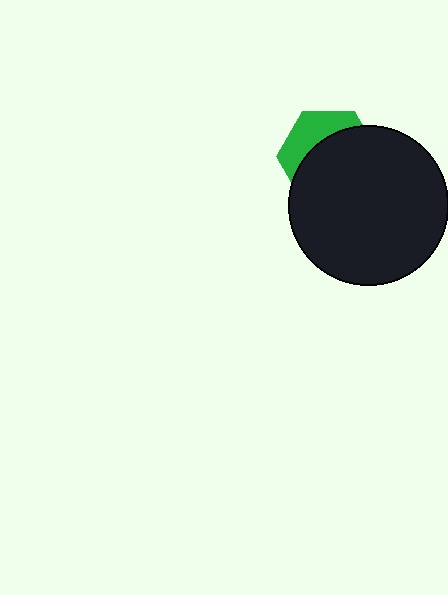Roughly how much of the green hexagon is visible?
A small part of it is visible (roughly 34%).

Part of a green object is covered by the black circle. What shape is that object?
It is a hexagon.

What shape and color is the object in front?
The object in front is a black circle.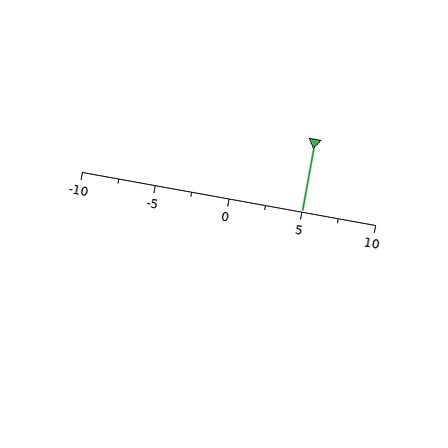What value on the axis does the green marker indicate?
The marker indicates approximately 5.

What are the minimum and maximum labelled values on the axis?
The axis runs from -10 to 10.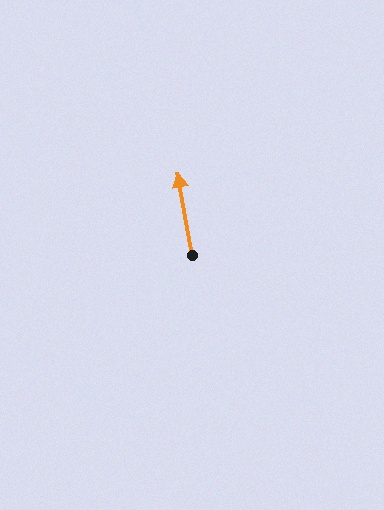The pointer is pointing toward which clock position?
Roughly 12 o'clock.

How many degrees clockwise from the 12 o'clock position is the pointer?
Approximately 350 degrees.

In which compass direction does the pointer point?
North.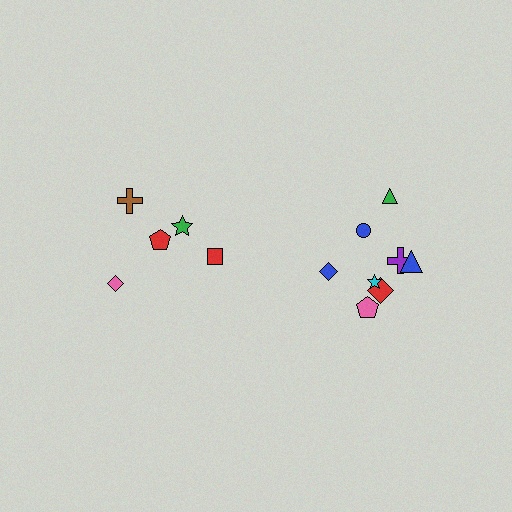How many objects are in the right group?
There are 8 objects.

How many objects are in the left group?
There are 5 objects.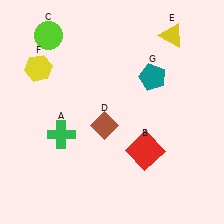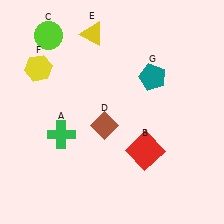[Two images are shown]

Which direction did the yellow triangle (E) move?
The yellow triangle (E) moved left.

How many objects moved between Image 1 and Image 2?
1 object moved between the two images.